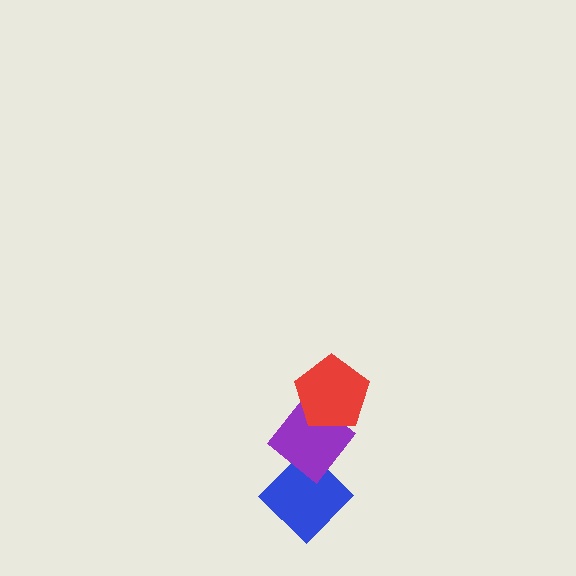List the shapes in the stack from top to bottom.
From top to bottom: the red pentagon, the purple diamond, the blue diamond.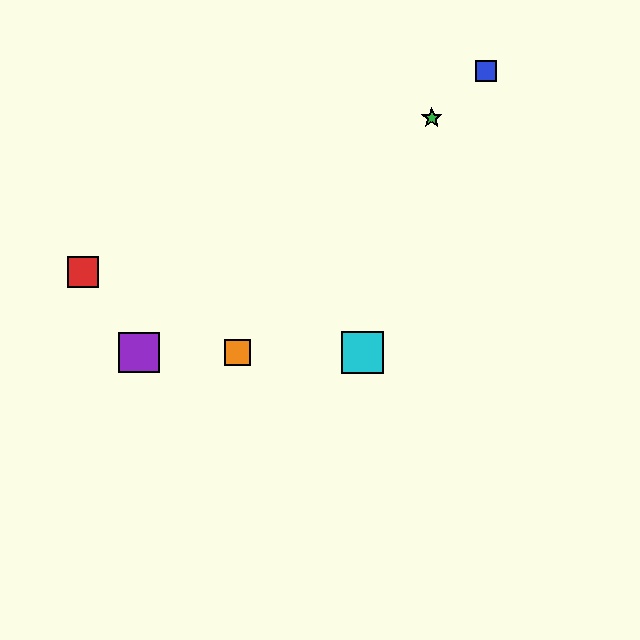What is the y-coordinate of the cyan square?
The cyan square is at y≈353.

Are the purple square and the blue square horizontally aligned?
No, the purple square is at y≈353 and the blue square is at y≈71.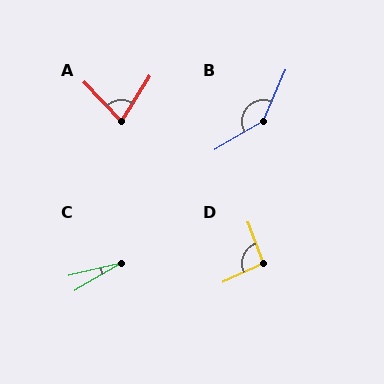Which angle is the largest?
B, at approximately 145 degrees.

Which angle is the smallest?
C, at approximately 17 degrees.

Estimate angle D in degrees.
Approximately 94 degrees.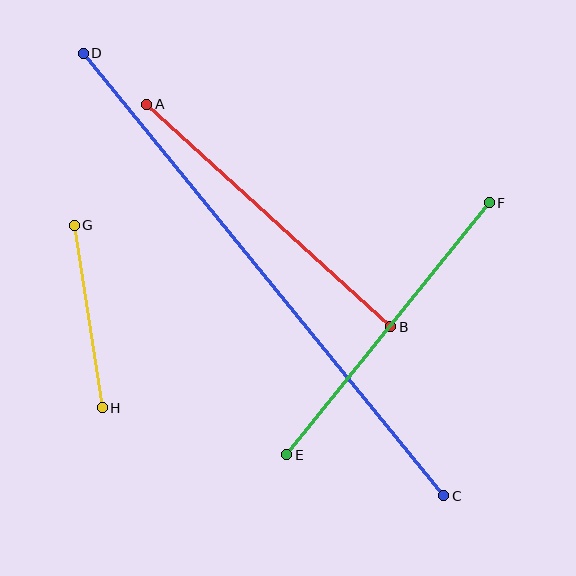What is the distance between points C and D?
The distance is approximately 571 pixels.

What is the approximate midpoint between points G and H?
The midpoint is at approximately (88, 316) pixels.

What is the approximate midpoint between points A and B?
The midpoint is at approximately (269, 215) pixels.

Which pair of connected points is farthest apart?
Points C and D are farthest apart.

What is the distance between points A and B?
The distance is approximately 330 pixels.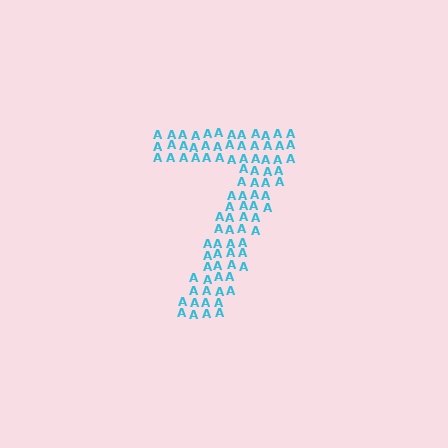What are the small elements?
The small elements are letter A's.